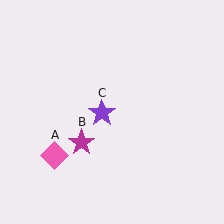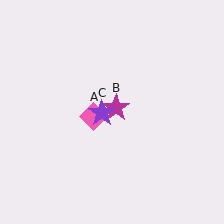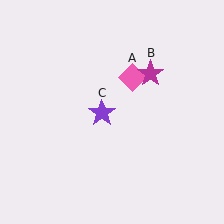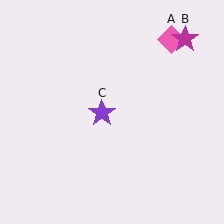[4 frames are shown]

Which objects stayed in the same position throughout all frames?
Purple star (object C) remained stationary.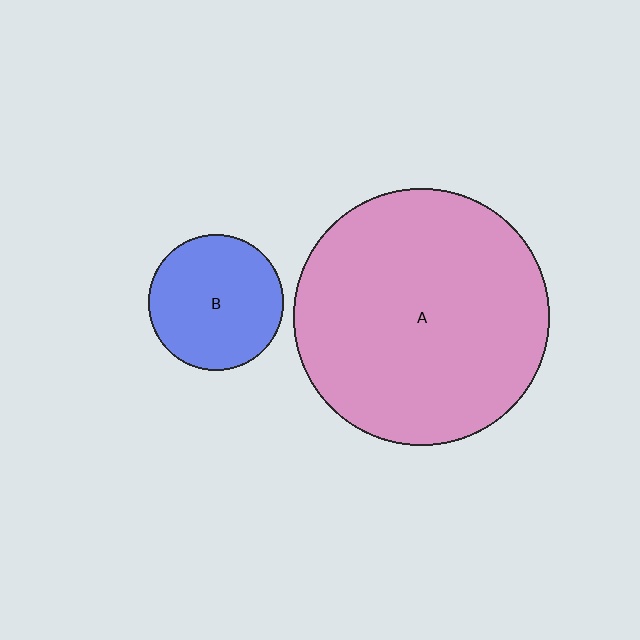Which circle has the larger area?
Circle A (pink).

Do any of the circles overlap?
No, none of the circles overlap.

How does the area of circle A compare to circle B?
Approximately 3.6 times.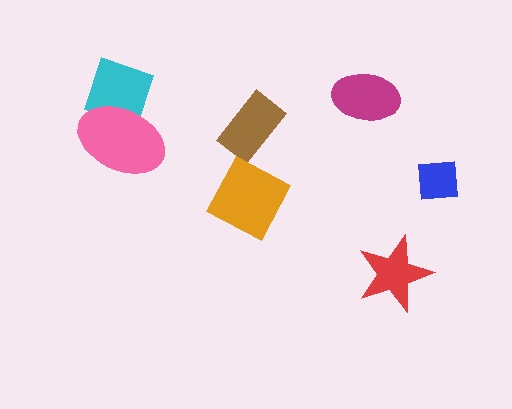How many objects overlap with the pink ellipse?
1 object overlaps with the pink ellipse.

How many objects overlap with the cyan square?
1 object overlaps with the cyan square.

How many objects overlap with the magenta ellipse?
0 objects overlap with the magenta ellipse.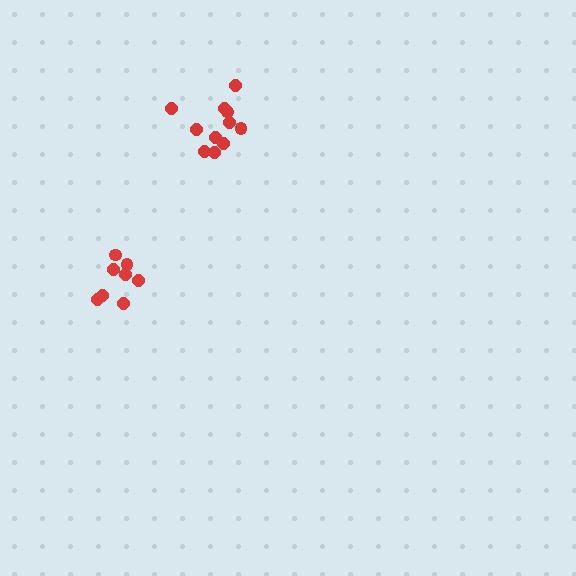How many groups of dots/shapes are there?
There are 2 groups.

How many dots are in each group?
Group 1: 11 dots, Group 2: 8 dots (19 total).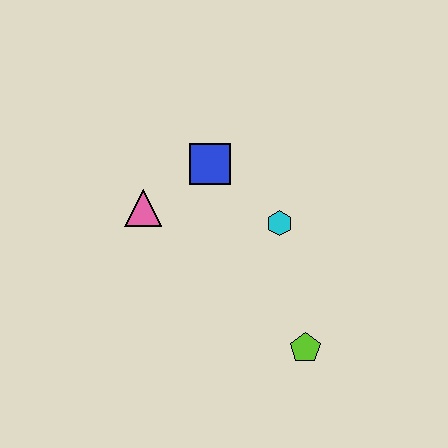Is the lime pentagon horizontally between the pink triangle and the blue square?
No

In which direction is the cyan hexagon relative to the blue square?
The cyan hexagon is to the right of the blue square.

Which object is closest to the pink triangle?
The blue square is closest to the pink triangle.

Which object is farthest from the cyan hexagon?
The pink triangle is farthest from the cyan hexagon.